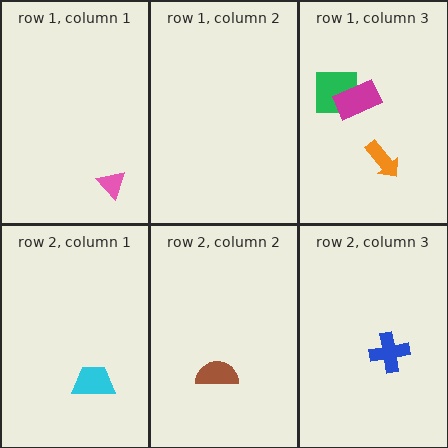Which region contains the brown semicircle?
The row 2, column 2 region.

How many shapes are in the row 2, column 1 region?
1.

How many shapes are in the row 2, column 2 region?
1.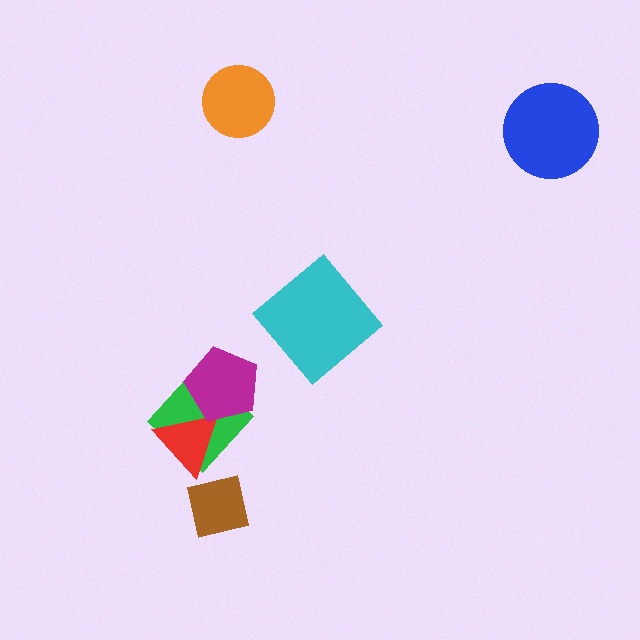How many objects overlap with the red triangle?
2 objects overlap with the red triangle.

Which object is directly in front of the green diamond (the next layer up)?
The red triangle is directly in front of the green diamond.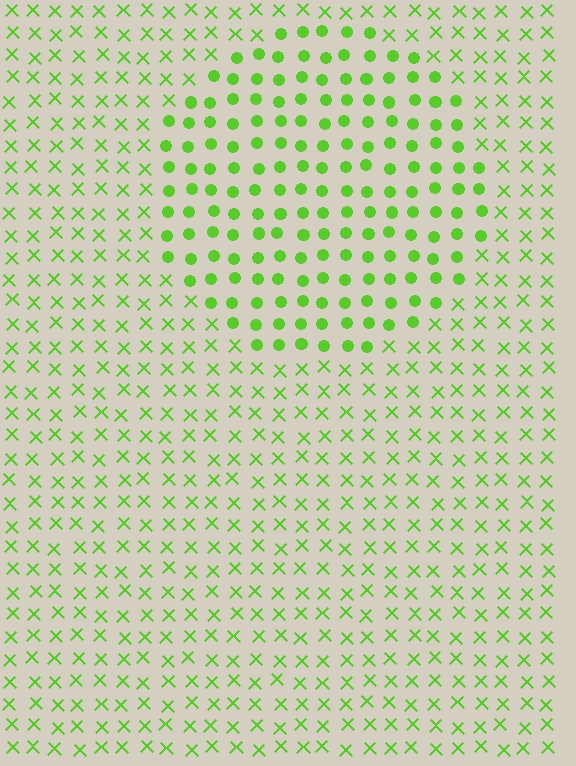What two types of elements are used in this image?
The image uses circles inside the circle region and X marks outside it.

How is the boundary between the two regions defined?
The boundary is defined by a change in element shape: circles inside vs. X marks outside. All elements share the same color and spacing.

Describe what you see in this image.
The image is filled with small lime elements arranged in a uniform grid. A circle-shaped region contains circles, while the surrounding area contains X marks. The boundary is defined purely by the change in element shape.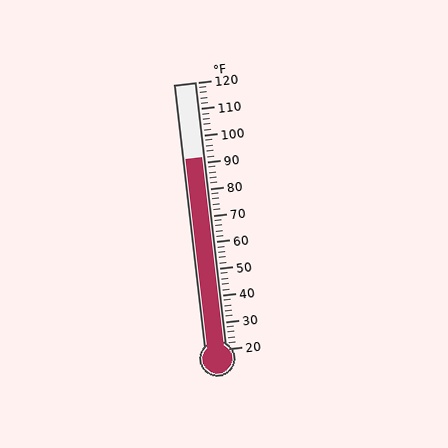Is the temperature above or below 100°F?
The temperature is below 100°F.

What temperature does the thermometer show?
The thermometer shows approximately 92°F.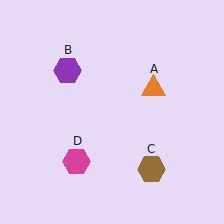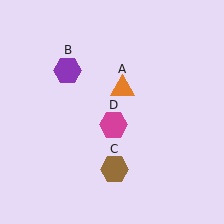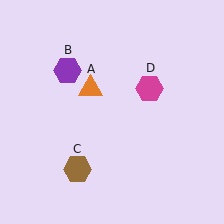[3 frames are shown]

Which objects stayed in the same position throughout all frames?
Purple hexagon (object B) remained stationary.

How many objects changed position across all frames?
3 objects changed position: orange triangle (object A), brown hexagon (object C), magenta hexagon (object D).